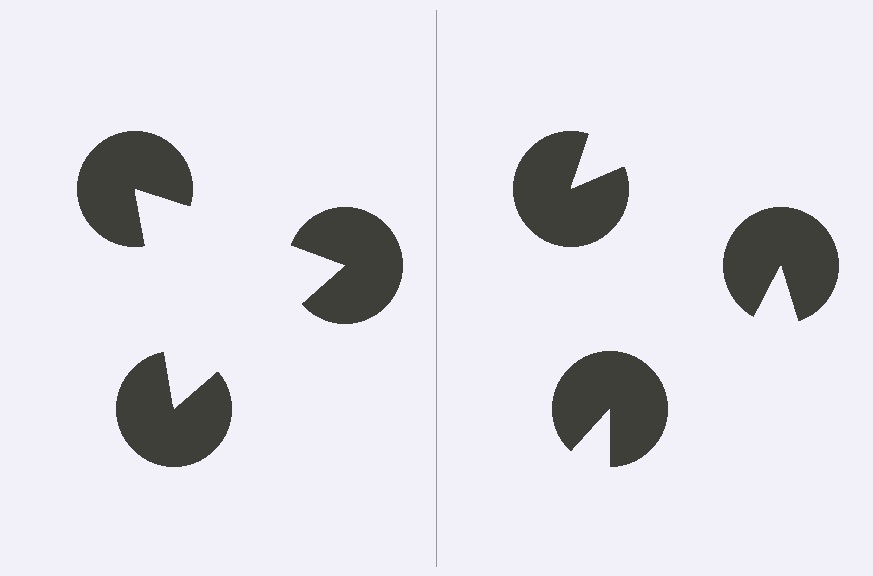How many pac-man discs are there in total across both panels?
6 — 3 on each side.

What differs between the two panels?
The pac-man discs are positioned identically on both sides; only the wedge orientations differ. On the left they align to a triangle; on the right they are misaligned.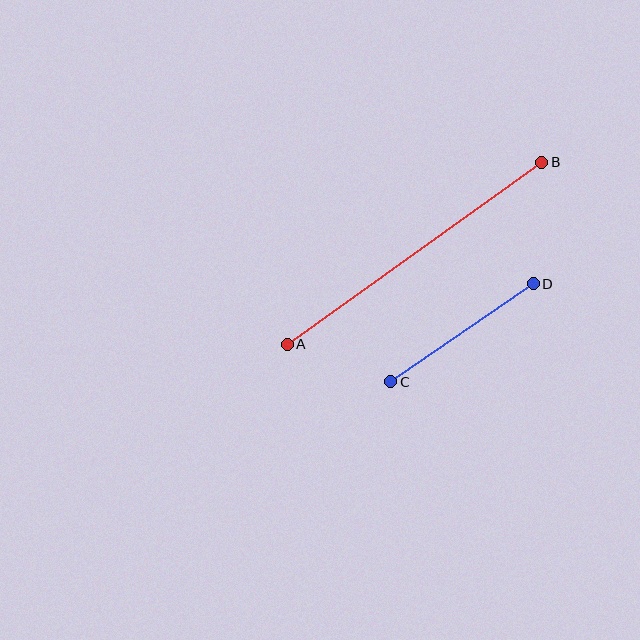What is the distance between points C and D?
The distance is approximately 173 pixels.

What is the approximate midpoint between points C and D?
The midpoint is at approximately (462, 333) pixels.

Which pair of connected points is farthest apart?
Points A and B are farthest apart.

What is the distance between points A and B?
The distance is approximately 313 pixels.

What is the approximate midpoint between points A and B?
The midpoint is at approximately (415, 253) pixels.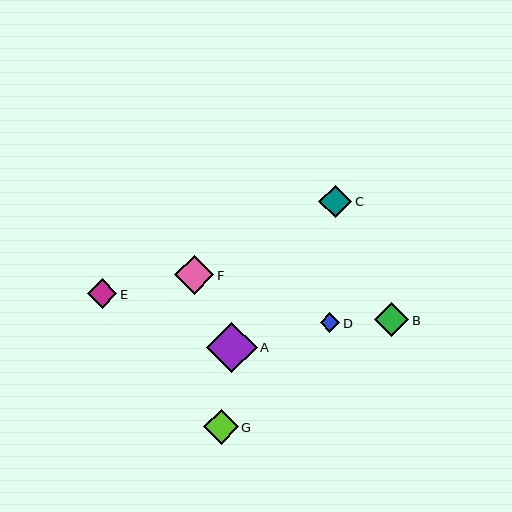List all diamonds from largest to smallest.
From largest to smallest: A, F, G, B, C, E, D.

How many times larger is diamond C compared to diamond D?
Diamond C is approximately 1.7 times the size of diamond D.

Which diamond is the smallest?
Diamond D is the smallest with a size of approximately 20 pixels.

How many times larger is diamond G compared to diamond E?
Diamond G is approximately 1.2 times the size of diamond E.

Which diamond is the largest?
Diamond A is the largest with a size of approximately 51 pixels.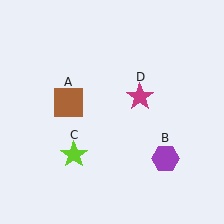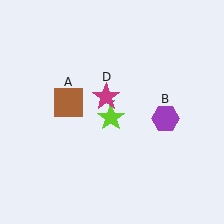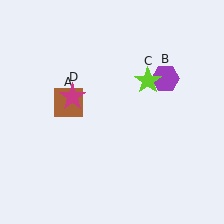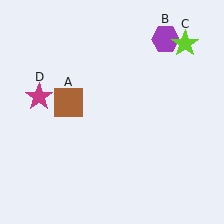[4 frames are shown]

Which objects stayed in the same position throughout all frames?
Brown square (object A) remained stationary.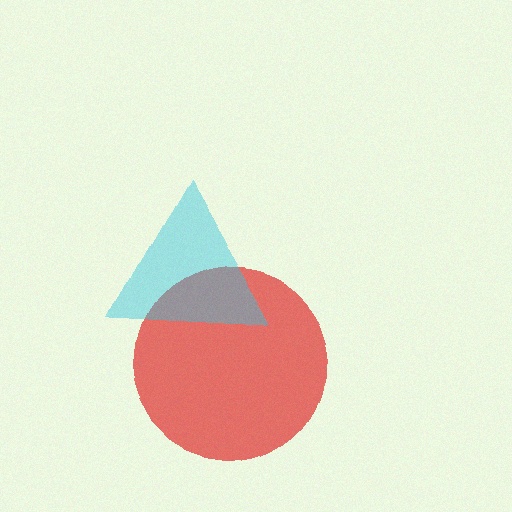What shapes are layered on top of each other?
The layered shapes are: a red circle, a cyan triangle.